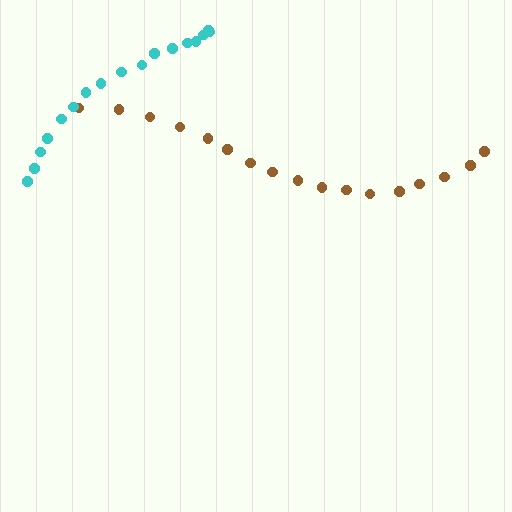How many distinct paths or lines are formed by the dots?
There are 2 distinct paths.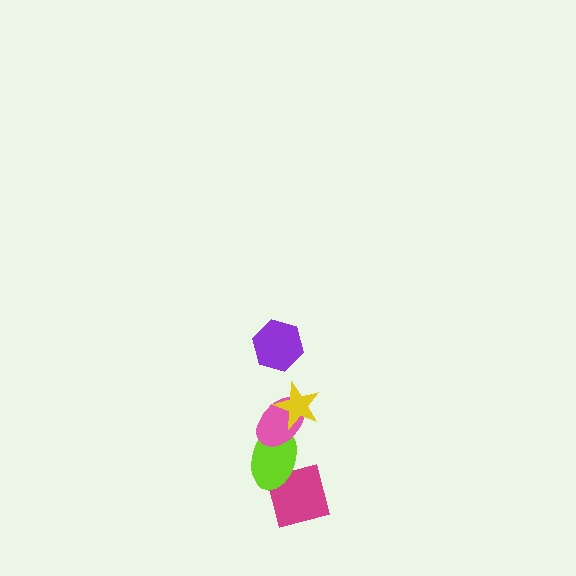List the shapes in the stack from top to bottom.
From top to bottom: the purple hexagon, the yellow star, the pink ellipse, the lime ellipse, the magenta square.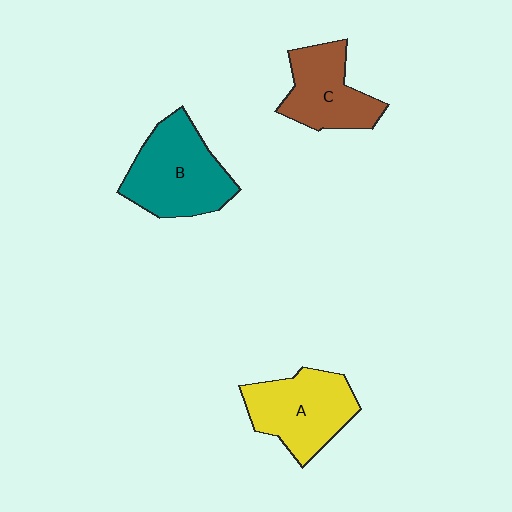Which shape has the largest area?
Shape B (teal).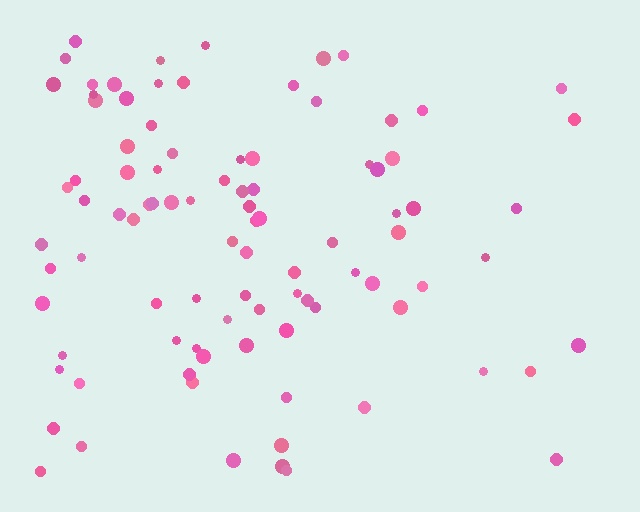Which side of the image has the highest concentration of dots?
The left.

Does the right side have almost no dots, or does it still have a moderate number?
Still a moderate number, just noticeably fewer than the left.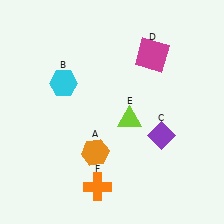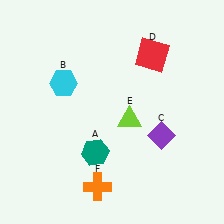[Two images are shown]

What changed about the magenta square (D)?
In Image 1, D is magenta. In Image 2, it changed to red.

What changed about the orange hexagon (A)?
In Image 1, A is orange. In Image 2, it changed to teal.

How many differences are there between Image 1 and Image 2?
There are 2 differences between the two images.